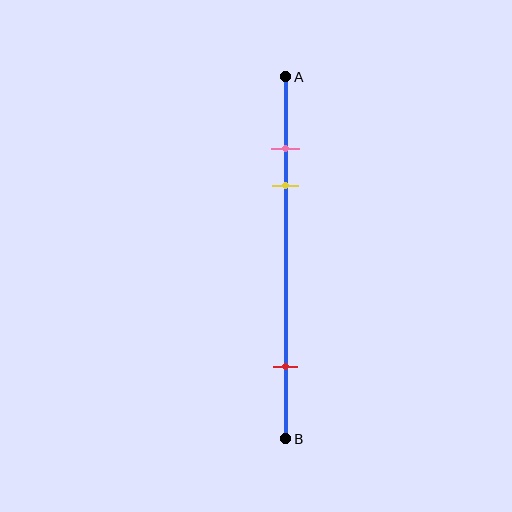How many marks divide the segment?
There are 3 marks dividing the segment.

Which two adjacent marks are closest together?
The pink and yellow marks are the closest adjacent pair.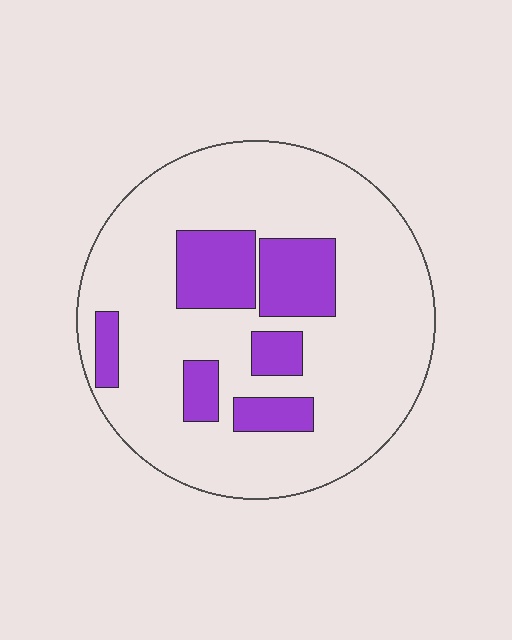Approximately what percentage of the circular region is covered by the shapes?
Approximately 20%.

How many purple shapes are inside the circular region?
6.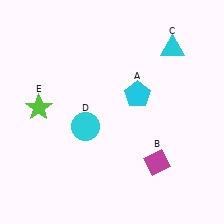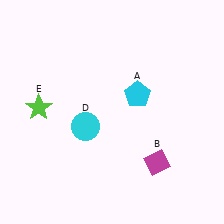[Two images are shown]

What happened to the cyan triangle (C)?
The cyan triangle (C) was removed in Image 2. It was in the top-right area of Image 1.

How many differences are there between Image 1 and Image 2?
There is 1 difference between the two images.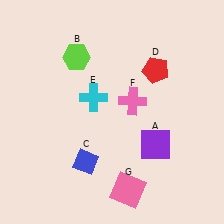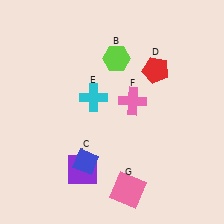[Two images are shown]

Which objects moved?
The objects that moved are: the purple square (A), the lime hexagon (B).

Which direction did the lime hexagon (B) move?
The lime hexagon (B) moved right.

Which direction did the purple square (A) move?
The purple square (A) moved left.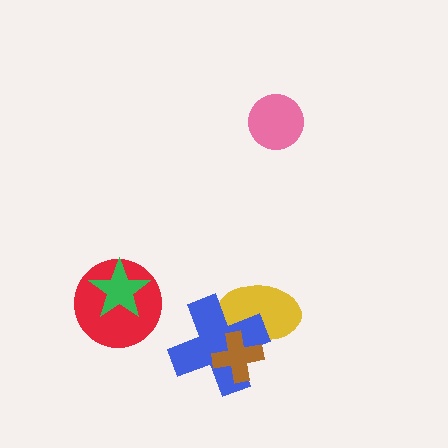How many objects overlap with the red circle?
1 object overlaps with the red circle.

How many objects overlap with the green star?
1 object overlaps with the green star.